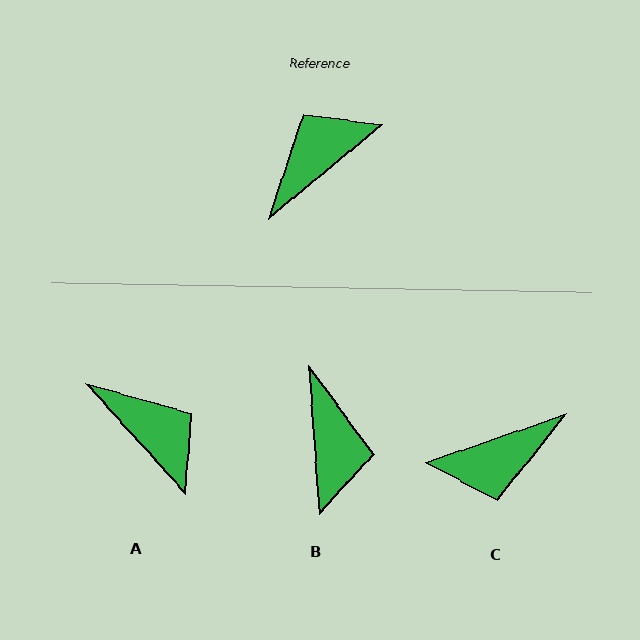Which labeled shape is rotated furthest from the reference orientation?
C, about 160 degrees away.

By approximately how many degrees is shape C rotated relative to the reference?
Approximately 160 degrees counter-clockwise.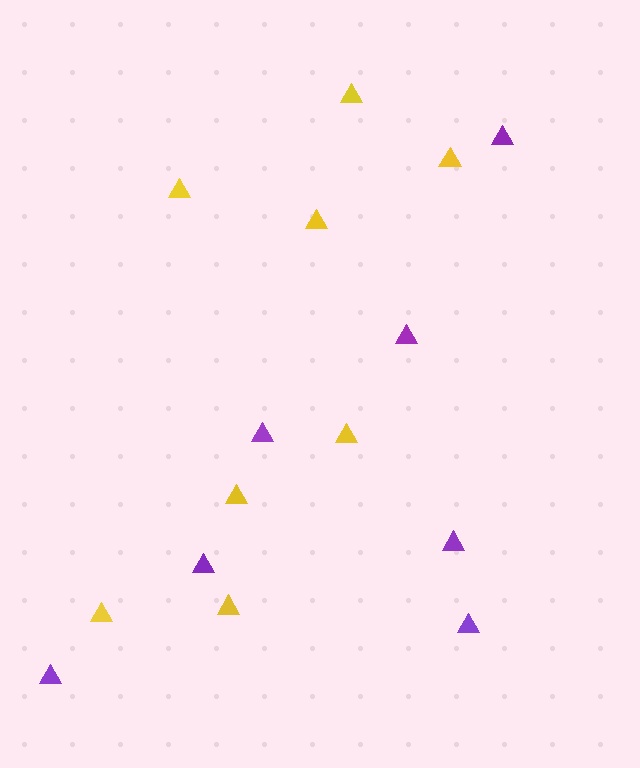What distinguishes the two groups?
There are 2 groups: one group of yellow triangles (8) and one group of purple triangles (7).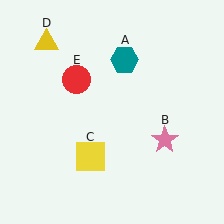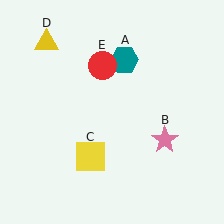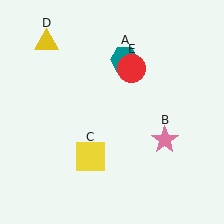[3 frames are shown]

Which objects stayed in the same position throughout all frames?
Teal hexagon (object A) and pink star (object B) and yellow square (object C) and yellow triangle (object D) remained stationary.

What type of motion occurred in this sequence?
The red circle (object E) rotated clockwise around the center of the scene.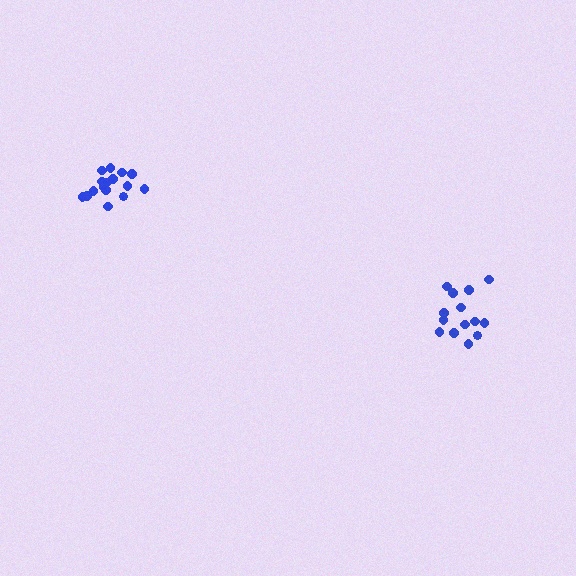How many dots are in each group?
Group 1: 16 dots, Group 2: 14 dots (30 total).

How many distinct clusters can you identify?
There are 2 distinct clusters.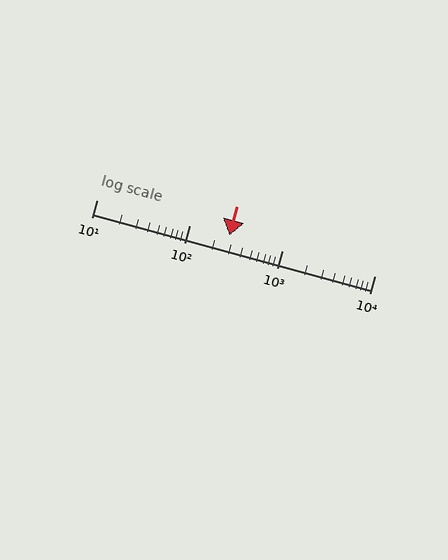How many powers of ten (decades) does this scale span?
The scale spans 3 decades, from 10 to 10000.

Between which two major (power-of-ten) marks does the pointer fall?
The pointer is between 100 and 1000.